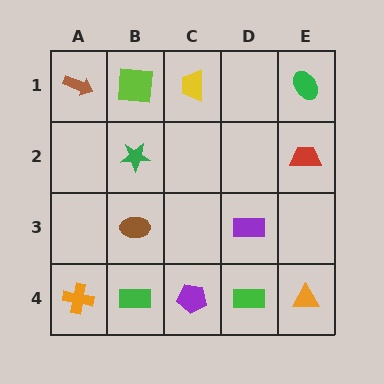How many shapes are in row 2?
2 shapes.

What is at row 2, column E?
A red trapezoid.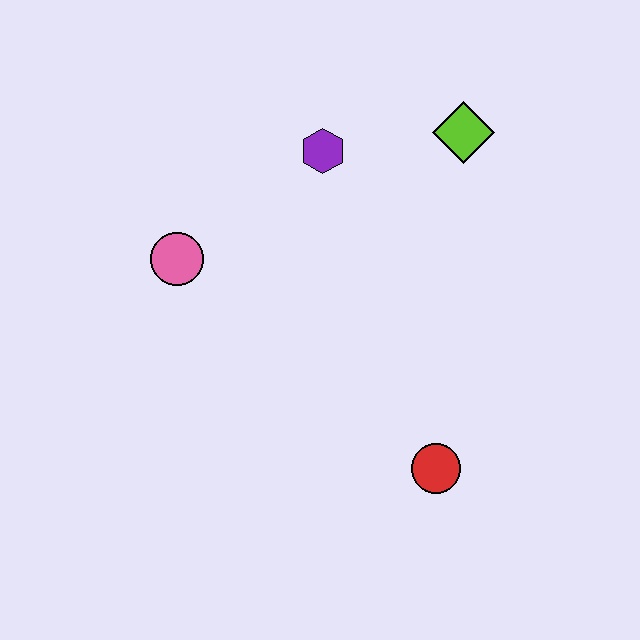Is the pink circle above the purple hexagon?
No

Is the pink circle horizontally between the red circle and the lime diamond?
No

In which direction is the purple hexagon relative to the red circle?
The purple hexagon is above the red circle.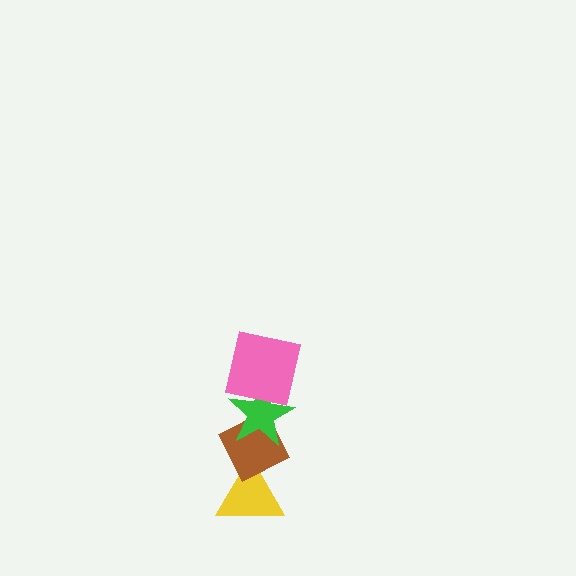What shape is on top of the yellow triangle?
The brown diamond is on top of the yellow triangle.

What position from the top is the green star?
The green star is 2nd from the top.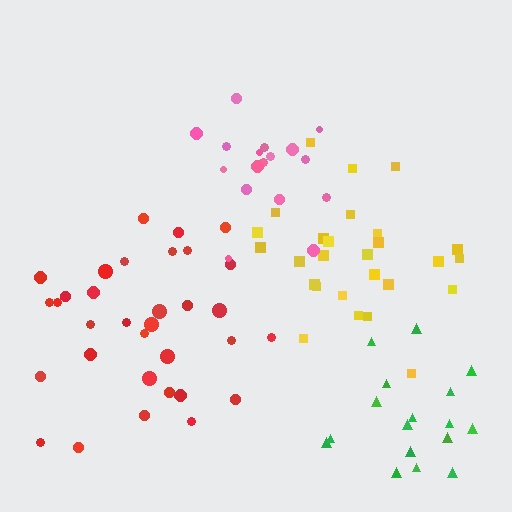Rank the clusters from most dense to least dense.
yellow, pink, red, green.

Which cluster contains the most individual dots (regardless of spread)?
Red (33).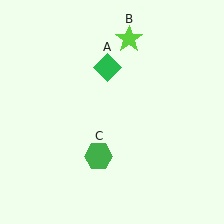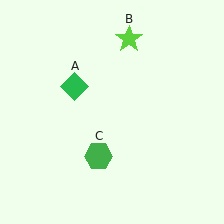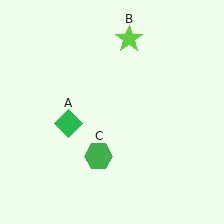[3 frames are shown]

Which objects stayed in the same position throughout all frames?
Lime star (object B) and green hexagon (object C) remained stationary.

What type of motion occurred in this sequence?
The green diamond (object A) rotated counterclockwise around the center of the scene.